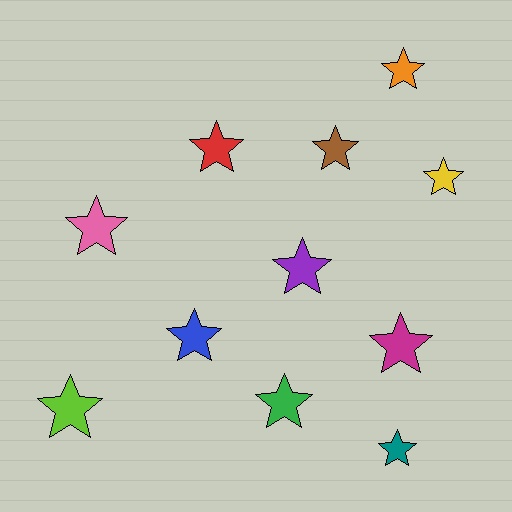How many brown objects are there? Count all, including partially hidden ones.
There is 1 brown object.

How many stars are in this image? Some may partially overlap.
There are 11 stars.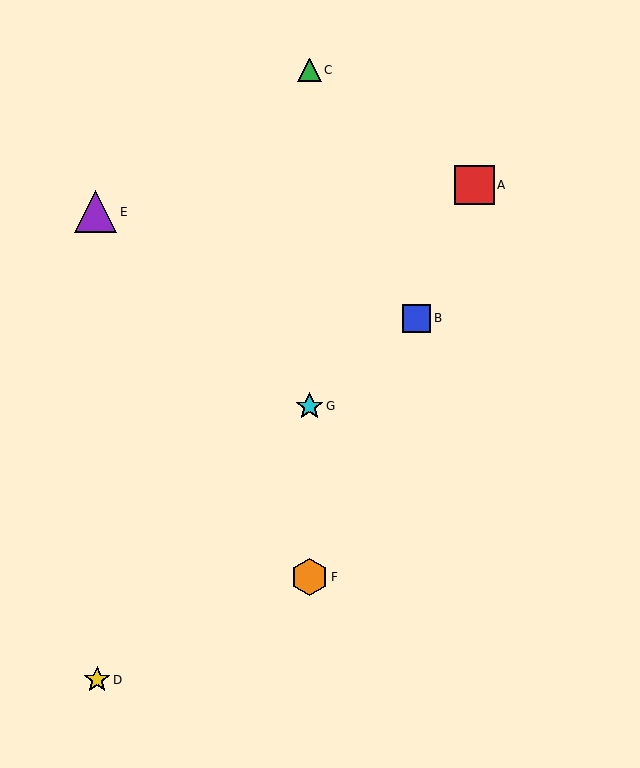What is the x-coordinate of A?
Object A is at x≈475.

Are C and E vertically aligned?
No, C is at x≈310 and E is at x≈95.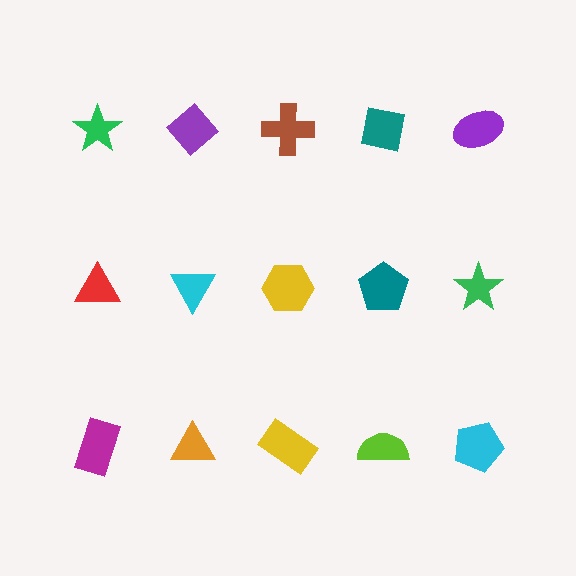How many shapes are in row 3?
5 shapes.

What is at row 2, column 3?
A yellow hexagon.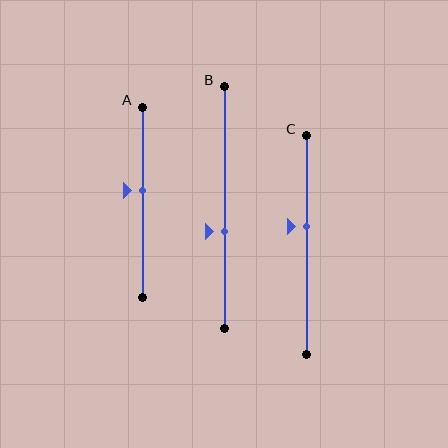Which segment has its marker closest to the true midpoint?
Segment A has its marker closest to the true midpoint.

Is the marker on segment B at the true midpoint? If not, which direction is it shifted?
No, the marker on segment B is shifted downward by about 10% of the segment length.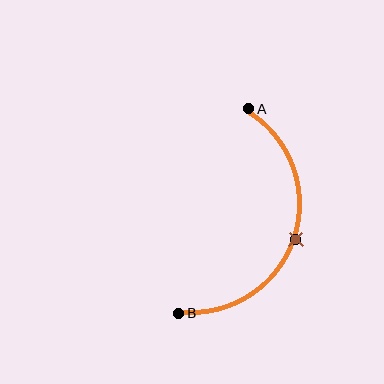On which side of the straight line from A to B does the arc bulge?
The arc bulges to the right of the straight line connecting A and B.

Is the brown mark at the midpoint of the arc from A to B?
Yes. The brown mark lies on the arc at equal arc-length from both A and B — it is the arc midpoint.